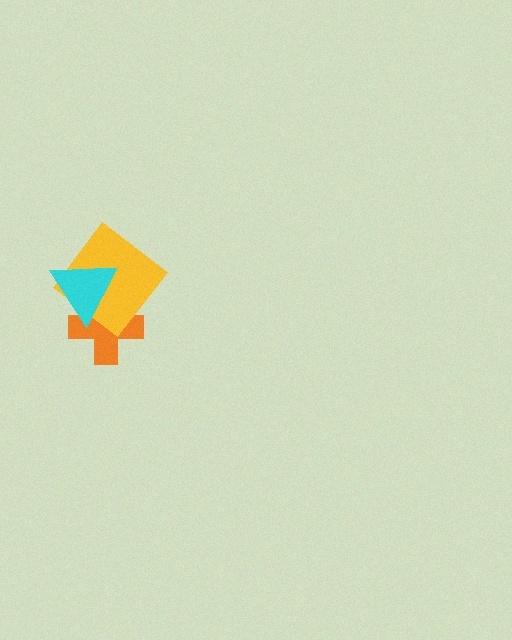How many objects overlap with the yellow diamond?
2 objects overlap with the yellow diamond.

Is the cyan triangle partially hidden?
No, no other shape covers it.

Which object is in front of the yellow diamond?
The cyan triangle is in front of the yellow diamond.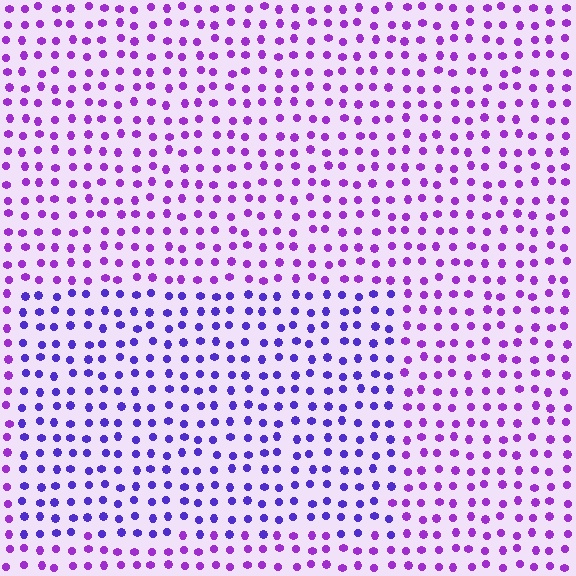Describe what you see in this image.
The image is filled with small purple elements in a uniform arrangement. A rectangle-shaped region is visible where the elements are tinted to a slightly different hue, forming a subtle color boundary.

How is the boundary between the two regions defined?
The boundary is defined purely by a slight shift in hue (about 31 degrees). Spacing, size, and orientation are identical on both sides.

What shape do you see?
I see a rectangle.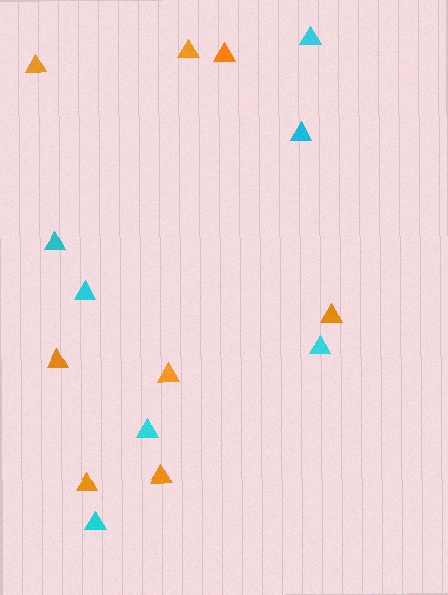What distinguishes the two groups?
There are 2 groups: one group of orange triangles (8) and one group of cyan triangles (7).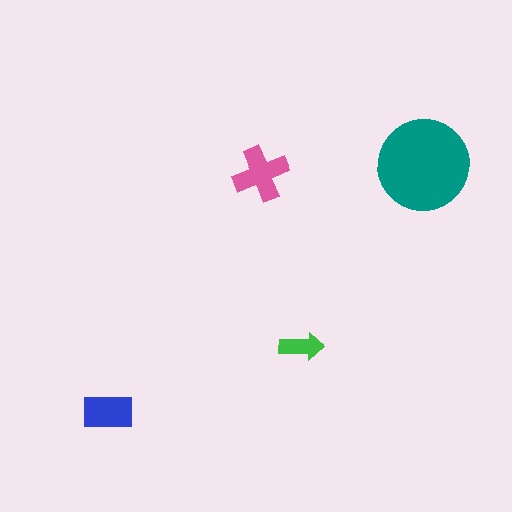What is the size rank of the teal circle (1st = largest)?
1st.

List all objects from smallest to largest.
The green arrow, the blue rectangle, the pink cross, the teal circle.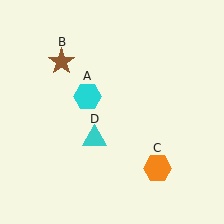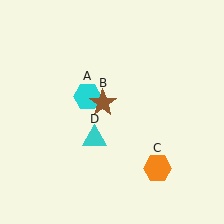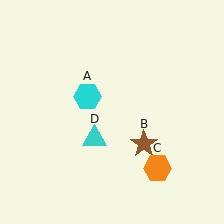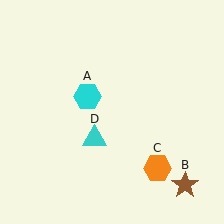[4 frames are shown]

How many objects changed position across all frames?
1 object changed position: brown star (object B).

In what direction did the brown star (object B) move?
The brown star (object B) moved down and to the right.